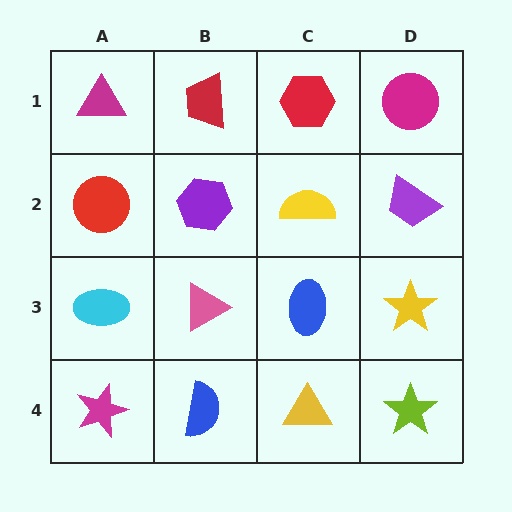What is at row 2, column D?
A purple trapezoid.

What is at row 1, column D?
A magenta circle.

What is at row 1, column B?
A red trapezoid.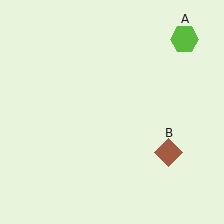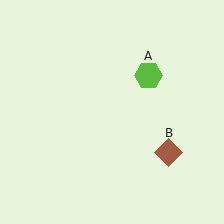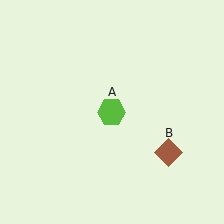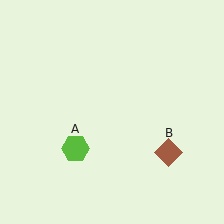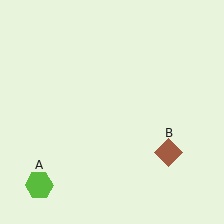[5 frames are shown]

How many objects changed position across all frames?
1 object changed position: lime hexagon (object A).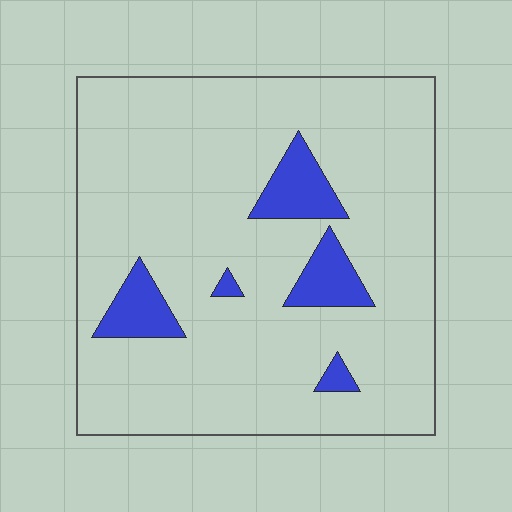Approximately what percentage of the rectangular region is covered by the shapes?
Approximately 10%.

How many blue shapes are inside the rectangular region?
5.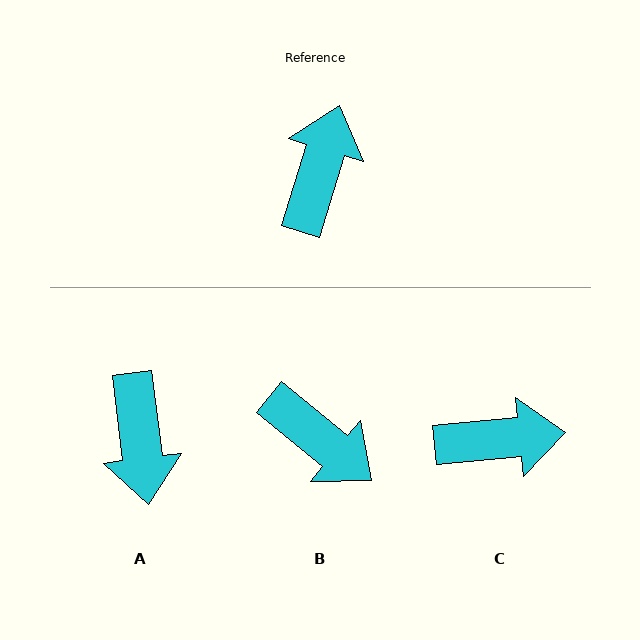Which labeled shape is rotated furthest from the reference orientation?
A, about 156 degrees away.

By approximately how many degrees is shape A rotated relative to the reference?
Approximately 156 degrees clockwise.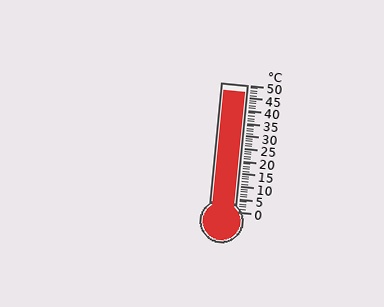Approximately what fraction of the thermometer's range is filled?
The thermometer is filled to approximately 95% of its range.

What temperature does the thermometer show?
The thermometer shows approximately 47°C.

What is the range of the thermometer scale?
The thermometer scale ranges from 0°C to 50°C.